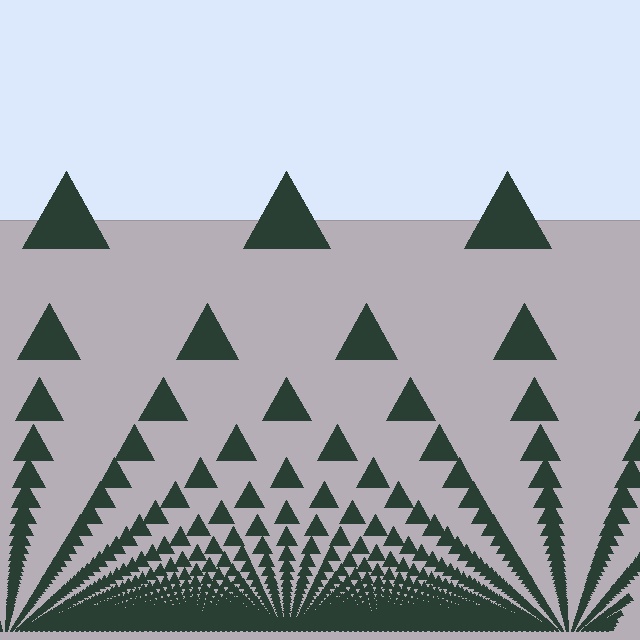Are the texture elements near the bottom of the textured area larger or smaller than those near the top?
Smaller. The gradient is inverted — elements near the bottom are smaller and denser.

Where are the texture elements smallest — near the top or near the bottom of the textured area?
Near the bottom.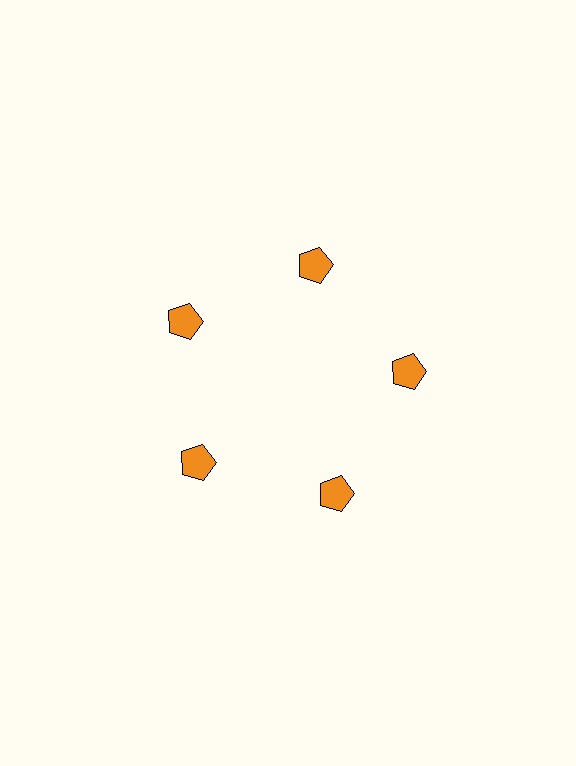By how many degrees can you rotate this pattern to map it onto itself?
The pattern maps onto itself every 72 degrees of rotation.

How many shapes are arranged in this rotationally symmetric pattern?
There are 5 shapes, arranged in 5 groups of 1.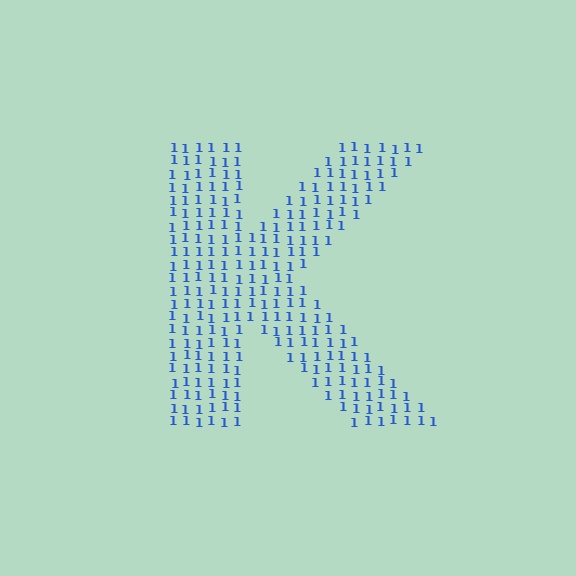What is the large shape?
The large shape is the letter K.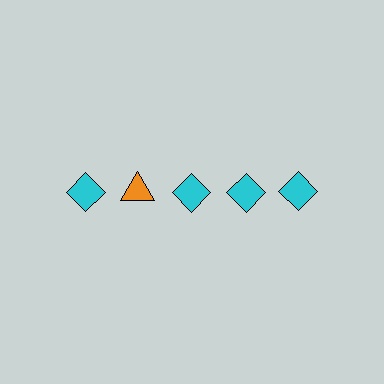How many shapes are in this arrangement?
There are 5 shapes arranged in a grid pattern.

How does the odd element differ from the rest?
It differs in both color (orange instead of cyan) and shape (triangle instead of diamond).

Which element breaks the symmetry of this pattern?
The orange triangle in the top row, second from left column breaks the symmetry. All other shapes are cyan diamonds.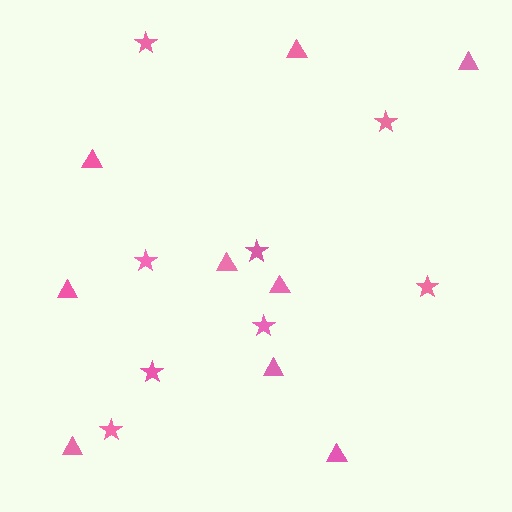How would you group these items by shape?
There are 2 groups: one group of stars (8) and one group of triangles (9).